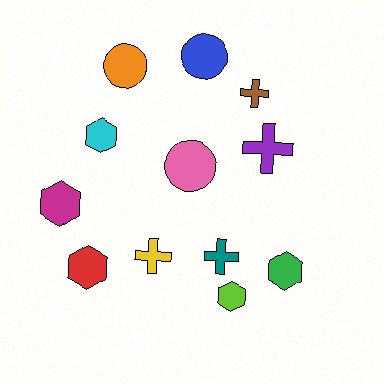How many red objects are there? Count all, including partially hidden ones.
There is 1 red object.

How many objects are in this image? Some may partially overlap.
There are 12 objects.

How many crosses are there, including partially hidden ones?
There are 4 crosses.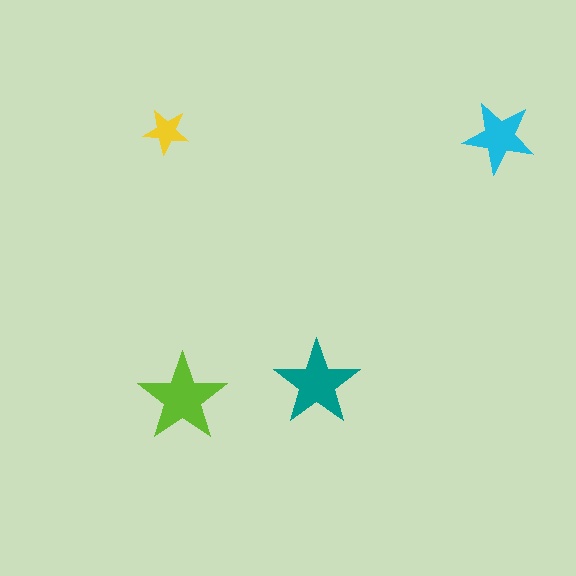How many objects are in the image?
There are 4 objects in the image.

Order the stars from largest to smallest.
the lime one, the teal one, the cyan one, the yellow one.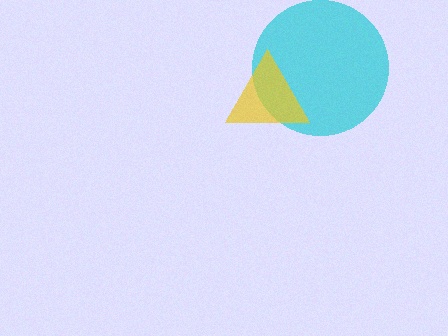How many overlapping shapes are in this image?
There are 2 overlapping shapes in the image.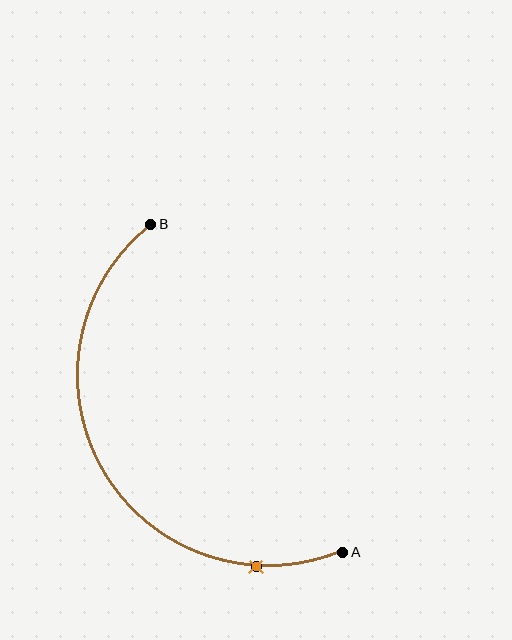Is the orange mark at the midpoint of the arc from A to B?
No. The orange mark lies on the arc but is closer to endpoint A. The arc midpoint would be at the point on the curve equidistant along the arc from both A and B.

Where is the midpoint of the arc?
The arc midpoint is the point on the curve farthest from the straight line joining A and B. It sits to the left of that line.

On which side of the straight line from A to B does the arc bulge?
The arc bulges to the left of the straight line connecting A and B.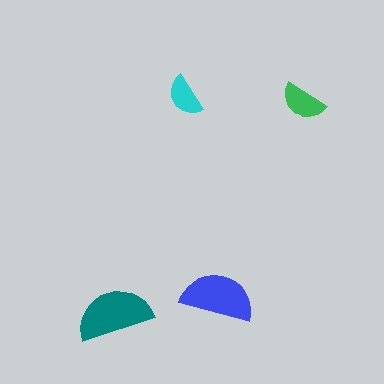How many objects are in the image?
There are 4 objects in the image.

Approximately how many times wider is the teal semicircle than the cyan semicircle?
About 2 times wider.